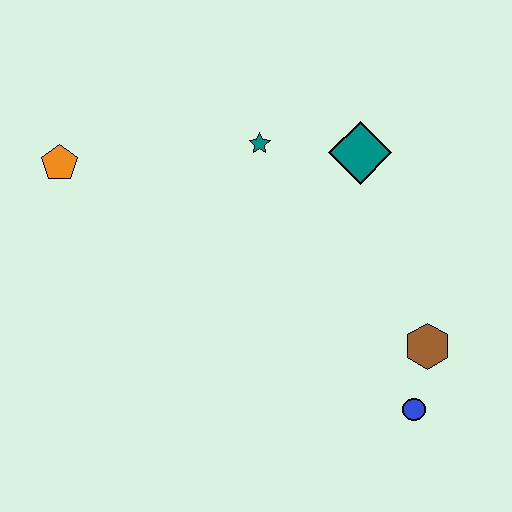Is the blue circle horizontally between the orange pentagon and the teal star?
No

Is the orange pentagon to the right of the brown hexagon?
No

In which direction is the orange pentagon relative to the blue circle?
The orange pentagon is to the left of the blue circle.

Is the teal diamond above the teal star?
No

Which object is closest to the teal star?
The teal diamond is closest to the teal star.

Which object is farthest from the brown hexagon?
The orange pentagon is farthest from the brown hexagon.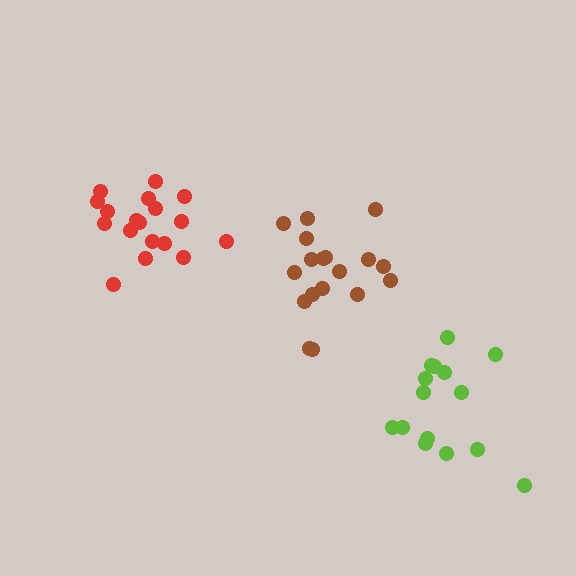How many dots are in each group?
Group 1: 15 dots, Group 2: 18 dots, Group 3: 18 dots (51 total).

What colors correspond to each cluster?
The clusters are colored: lime, brown, red.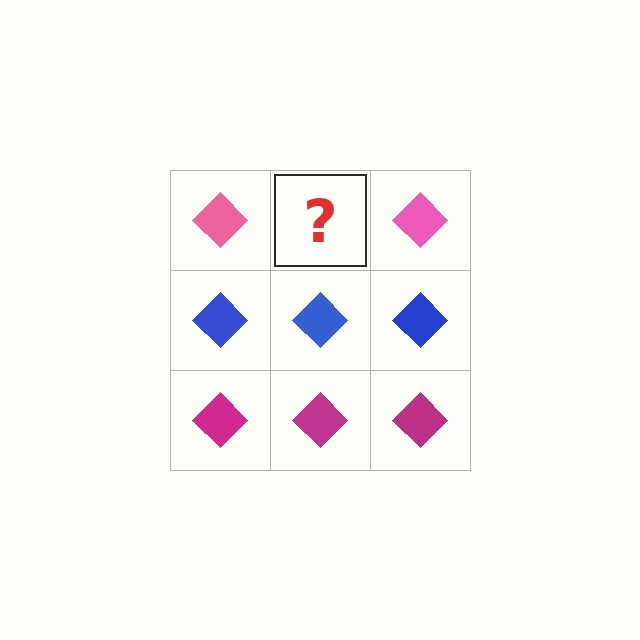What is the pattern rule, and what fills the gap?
The rule is that each row has a consistent color. The gap should be filled with a pink diamond.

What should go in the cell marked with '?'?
The missing cell should contain a pink diamond.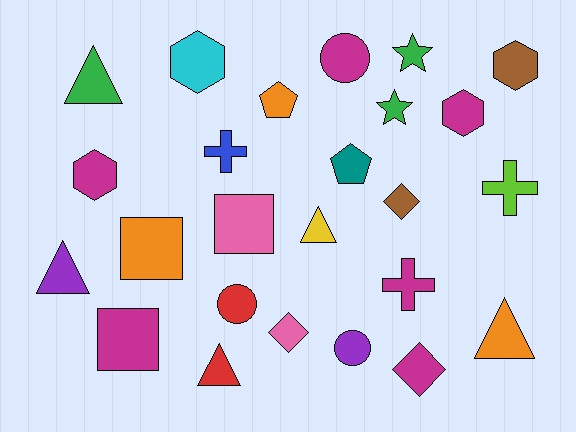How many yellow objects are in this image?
There is 1 yellow object.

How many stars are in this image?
There are 2 stars.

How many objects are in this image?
There are 25 objects.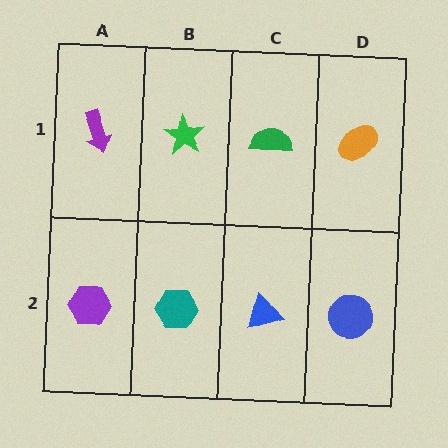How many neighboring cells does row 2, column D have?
2.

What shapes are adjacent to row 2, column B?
A green star (row 1, column B), a purple hexagon (row 2, column A), a blue triangle (row 2, column C).